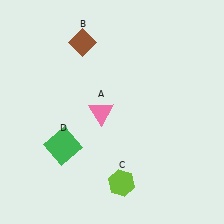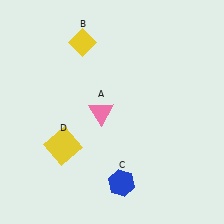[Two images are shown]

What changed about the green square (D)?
In Image 1, D is green. In Image 2, it changed to yellow.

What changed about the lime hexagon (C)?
In Image 1, C is lime. In Image 2, it changed to blue.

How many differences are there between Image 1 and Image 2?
There are 3 differences between the two images.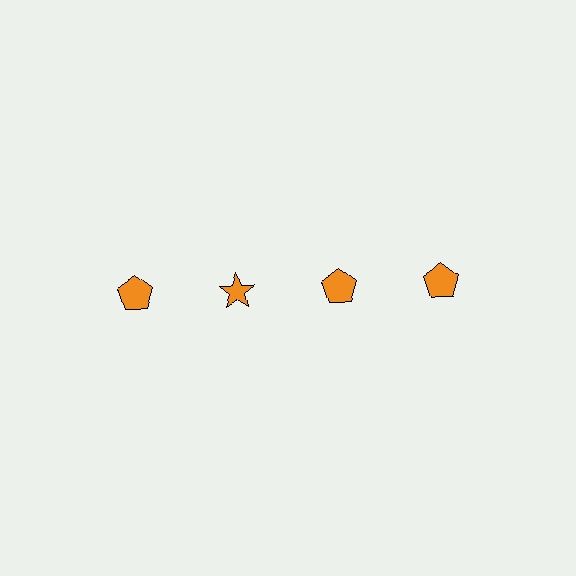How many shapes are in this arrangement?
There are 4 shapes arranged in a grid pattern.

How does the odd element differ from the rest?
It has a different shape: star instead of pentagon.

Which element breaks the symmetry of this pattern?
The orange star in the top row, second from left column breaks the symmetry. All other shapes are orange pentagons.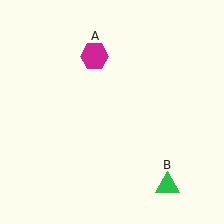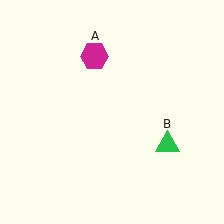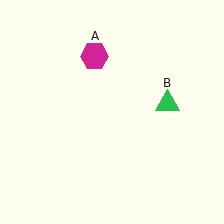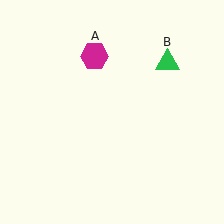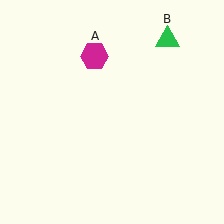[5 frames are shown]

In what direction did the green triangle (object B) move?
The green triangle (object B) moved up.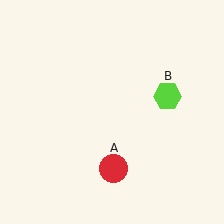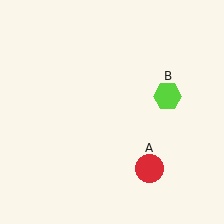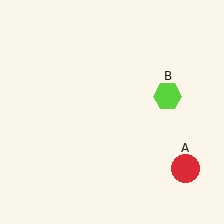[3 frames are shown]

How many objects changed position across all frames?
1 object changed position: red circle (object A).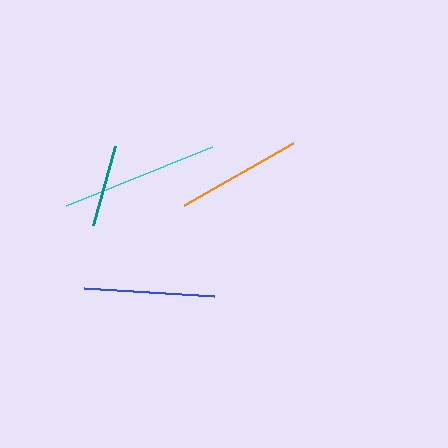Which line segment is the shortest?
The teal line is the shortest at approximately 82 pixels.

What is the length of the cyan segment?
The cyan segment is approximately 157 pixels long.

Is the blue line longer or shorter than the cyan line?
The cyan line is longer than the blue line.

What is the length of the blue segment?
The blue segment is approximately 130 pixels long.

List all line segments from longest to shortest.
From longest to shortest: cyan, blue, orange, teal.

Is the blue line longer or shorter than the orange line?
The blue line is longer than the orange line.